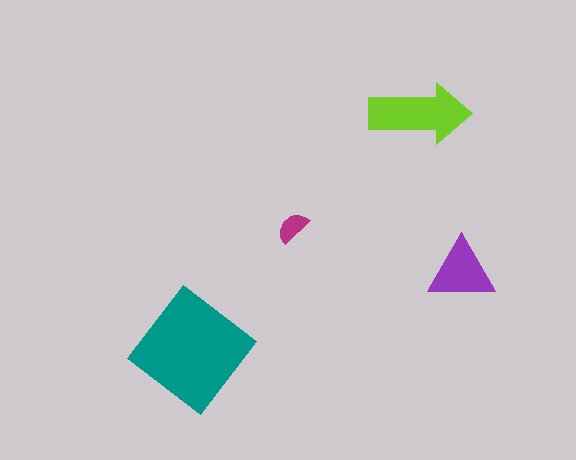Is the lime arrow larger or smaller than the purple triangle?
Larger.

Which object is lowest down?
The teal diamond is bottommost.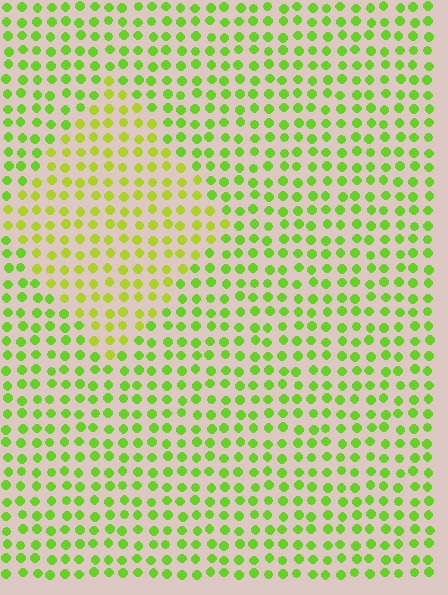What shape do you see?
I see a diamond.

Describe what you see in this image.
The image is filled with small lime elements in a uniform arrangement. A diamond-shaped region is visible where the elements are tinted to a slightly different hue, forming a subtle color boundary.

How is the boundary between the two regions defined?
The boundary is defined purely by a slight shift in hue (about 25 degrees). Spacing, size, and orientation are identical on both sides.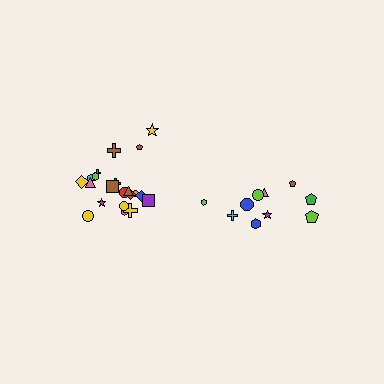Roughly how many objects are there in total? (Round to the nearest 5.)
Roughly 30 objects in total.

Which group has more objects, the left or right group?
The left group.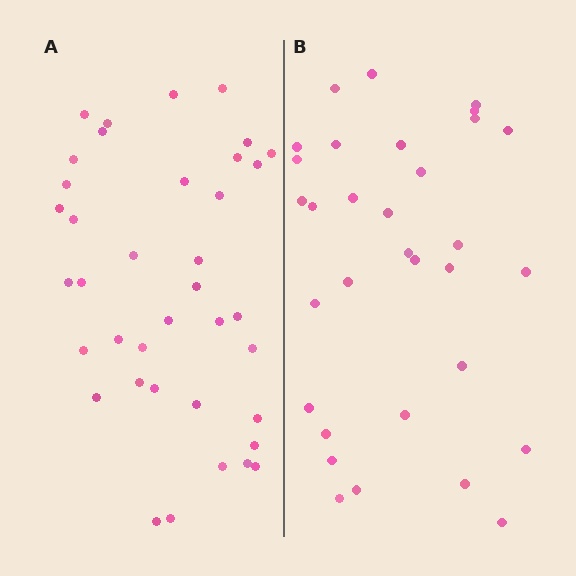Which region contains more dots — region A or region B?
Region A (the left region) has more dots.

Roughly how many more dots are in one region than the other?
Region A has about 6 more dots than region B.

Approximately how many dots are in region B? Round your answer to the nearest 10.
About 30 dots. (The exact count is 32, which rounds to 30.)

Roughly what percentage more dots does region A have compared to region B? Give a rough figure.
About 20% more.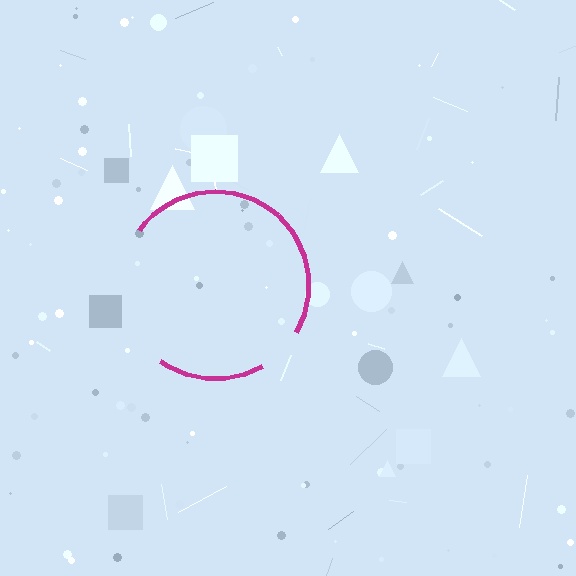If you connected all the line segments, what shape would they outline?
They would outline a circle.